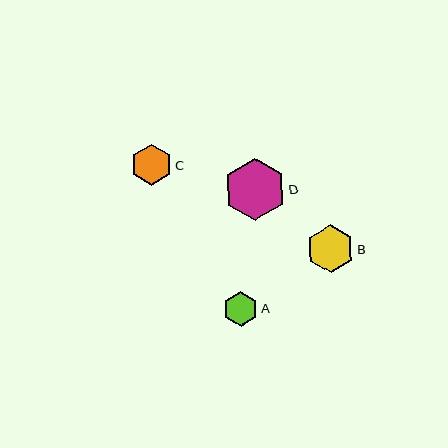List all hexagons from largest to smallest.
From largest to smallest: D, B, C, A.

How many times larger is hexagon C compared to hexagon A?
Hexagon C is approximately 1.2 times the size of hexagon A.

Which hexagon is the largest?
Hexagon D is the largest with a size of approximately 62 pixels.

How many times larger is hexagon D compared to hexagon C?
Hexagon D is approximately 1.5 times the size of hexagon C.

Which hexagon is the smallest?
Hexagon A is the smallest with a size of approximately 35 pixels.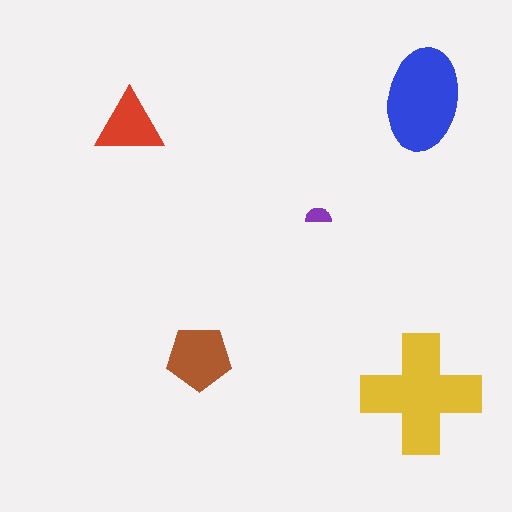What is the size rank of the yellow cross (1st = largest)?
1st.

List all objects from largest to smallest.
The yellow cross, the blue ellipse, the brown pentagon, the red triangle, the purple semicircle.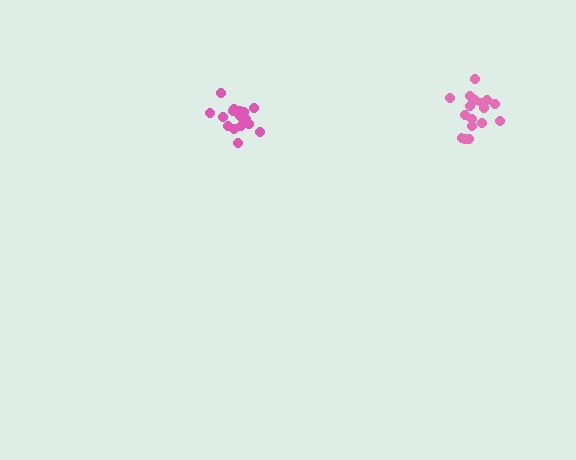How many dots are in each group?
Group 1: 17 dots, Group 2: 17 dots (34 total).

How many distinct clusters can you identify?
There are 2 distinct clusters.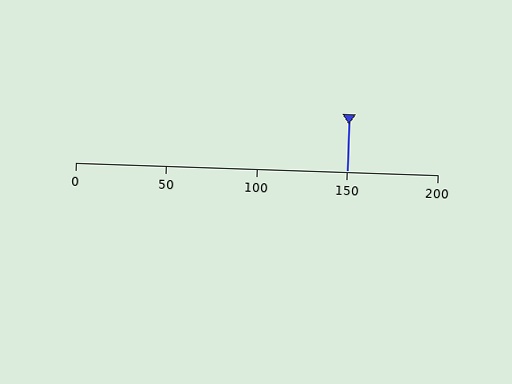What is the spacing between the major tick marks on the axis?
The major ticks are spaced 50 apart.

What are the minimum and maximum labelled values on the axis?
The axis runs from 0 to 200.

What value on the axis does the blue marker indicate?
The marker indicates approximately 150.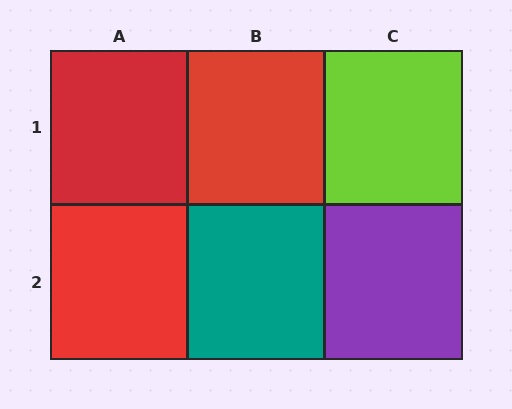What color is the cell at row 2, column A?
Red.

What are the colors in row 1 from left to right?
Red, red, lime.